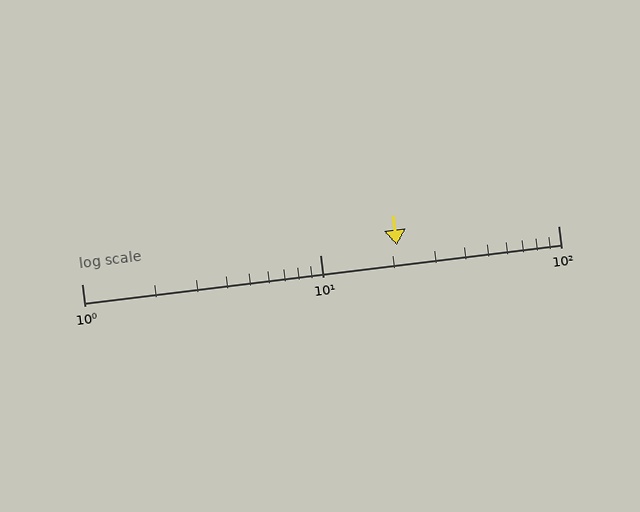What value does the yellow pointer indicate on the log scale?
The pointer indicates approximately 21.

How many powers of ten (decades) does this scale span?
The scale spans 2 decades, from 1 to 100.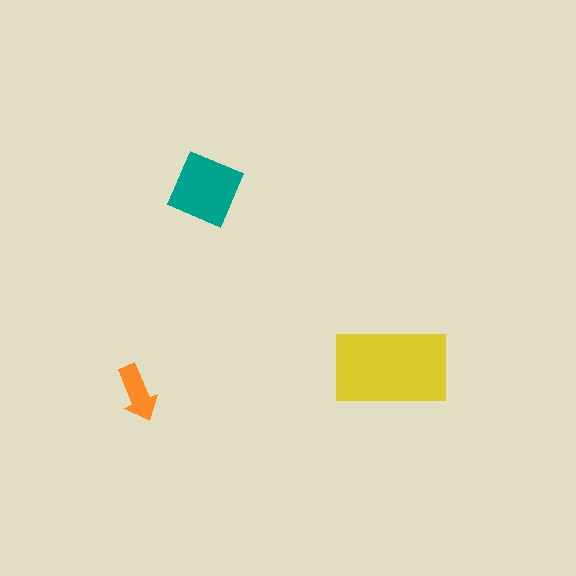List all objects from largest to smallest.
The yellow rectangle, the teal square, the orange arrow.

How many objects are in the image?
There are 3 objects in the image.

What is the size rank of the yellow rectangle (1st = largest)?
1st.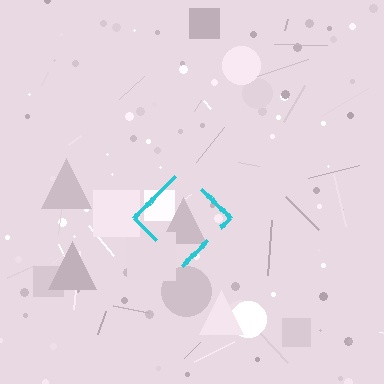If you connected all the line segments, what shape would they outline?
They would outline a diamond.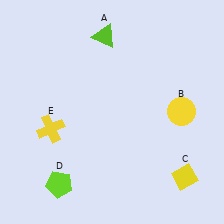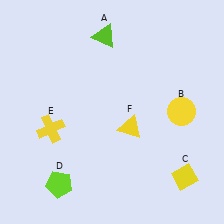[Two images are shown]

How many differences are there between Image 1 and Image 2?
There is 1 difference between the two images.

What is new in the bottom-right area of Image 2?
A yellow triangle (F) was added in the bottom-right area of Image 2.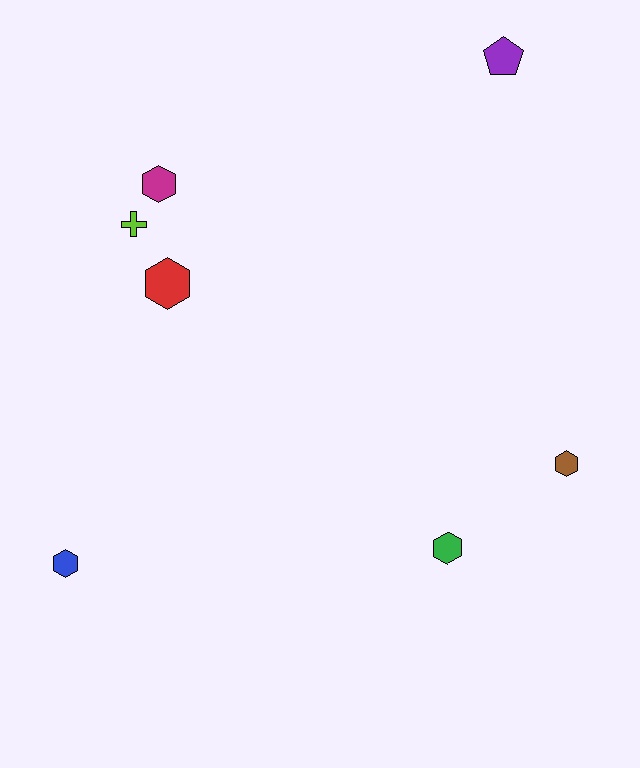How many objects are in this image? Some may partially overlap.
There are 7 objects.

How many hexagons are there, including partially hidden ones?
There are 5 hexagons.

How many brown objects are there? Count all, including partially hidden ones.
There is 1 brown object.